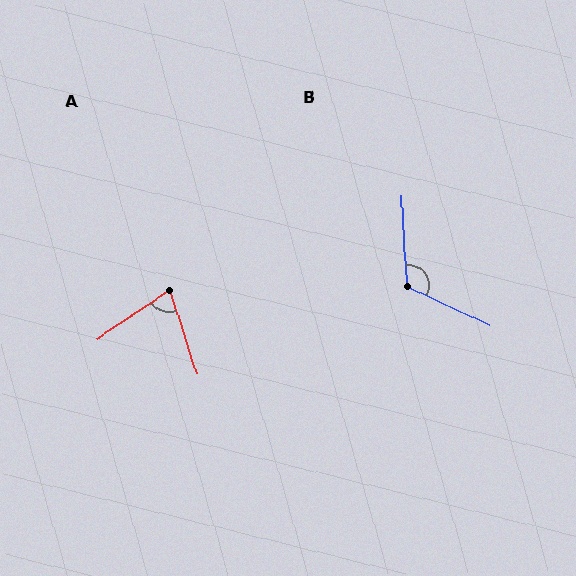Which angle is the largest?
B, at approximately 118 degrees.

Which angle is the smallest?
A, at approximately 74 degrees.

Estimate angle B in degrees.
Approximately 118 degrees.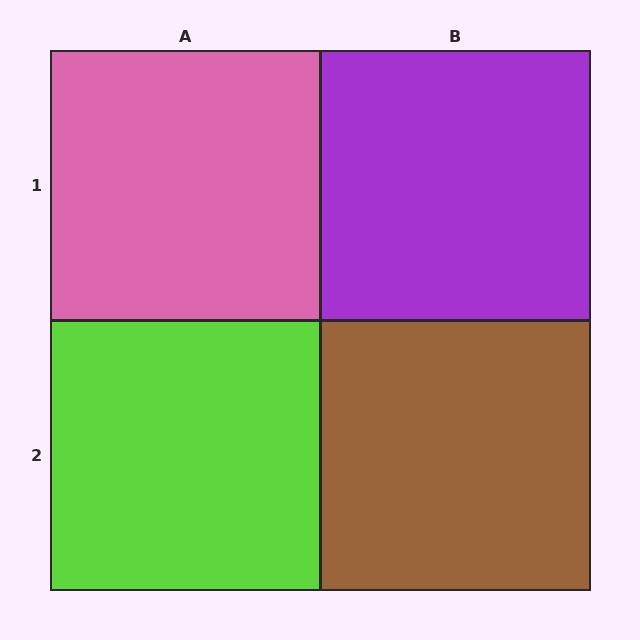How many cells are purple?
1 cell is purple.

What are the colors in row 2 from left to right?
Lime, brown.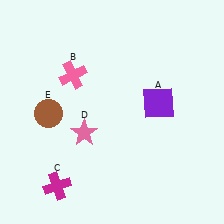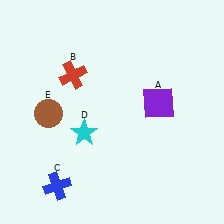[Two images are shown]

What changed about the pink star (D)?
In Image 1, D is pink. In Image 2, it changed to cyan.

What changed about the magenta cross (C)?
In Image 1, C is magenta. In Image 2, it changed to blue.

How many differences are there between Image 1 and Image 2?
There are 3 differences between the two images.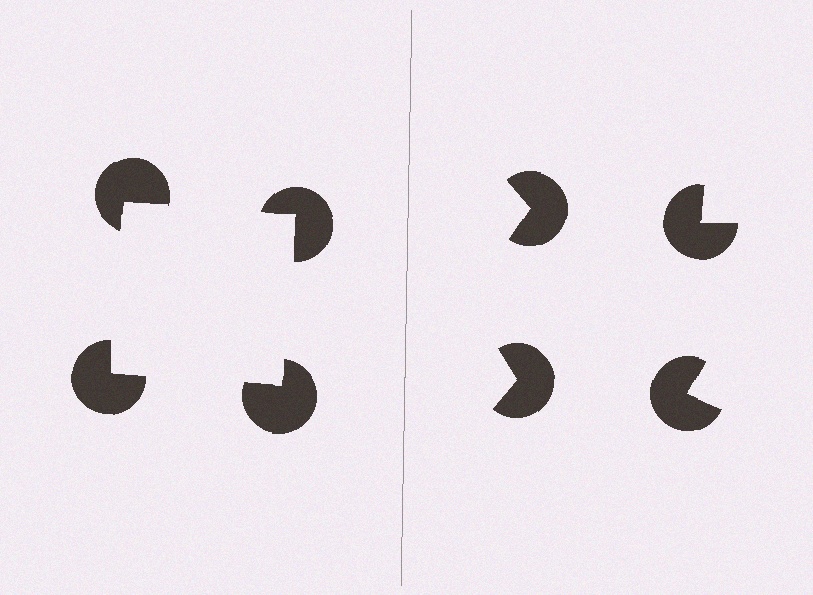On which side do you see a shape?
An illusory square appears on the left side. On the right side the wedge cuts are rotated, so no coherent shape forms.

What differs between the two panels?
The pac-man discs are positioned identically on both sides; only the wedge orientations differ. On the left they align to a square; on the right they are misaligned.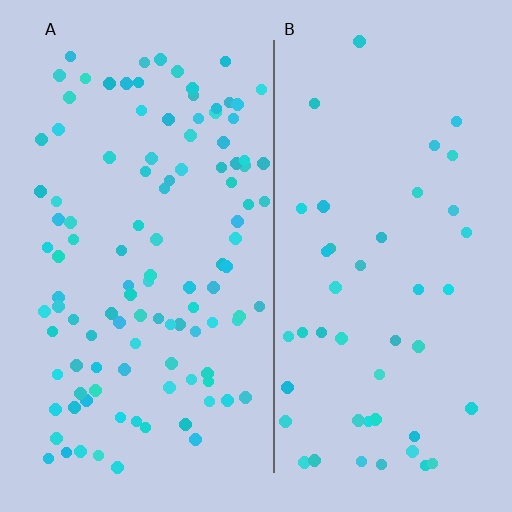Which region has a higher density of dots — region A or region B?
A (the left).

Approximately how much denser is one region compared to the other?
Approximately 2.4× — region A over region B.